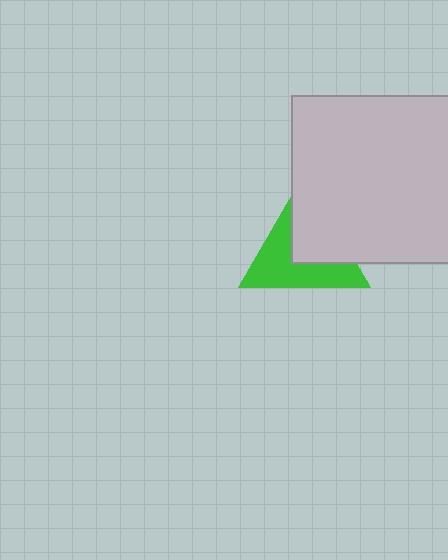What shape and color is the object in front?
The object in front is a light gray square.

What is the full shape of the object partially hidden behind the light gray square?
The partially hidden object is a green triangle.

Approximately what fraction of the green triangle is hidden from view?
Roughly 45% of the green triangle is hidden behind the light gray square.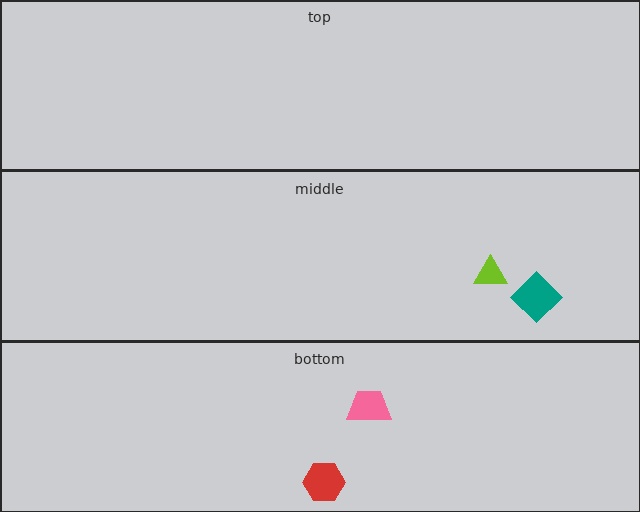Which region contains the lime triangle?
The middle region.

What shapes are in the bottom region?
The red hexagon, the pink trapezoid.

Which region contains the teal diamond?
The middle region.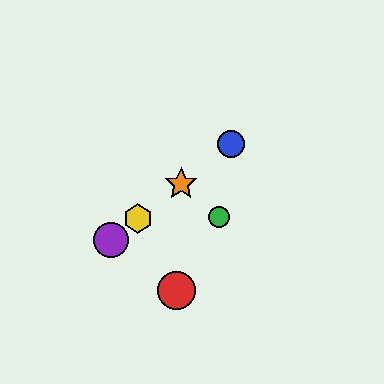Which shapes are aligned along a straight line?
The blue circle, the yellow hexagon, the purple circle, the orange star are aligned along a straight line.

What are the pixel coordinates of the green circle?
The green circle is at (219, 217).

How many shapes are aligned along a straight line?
4 shapes (the blue circle, the yellow hexagon, the purple circle, the orange star) are aligned along a straight line.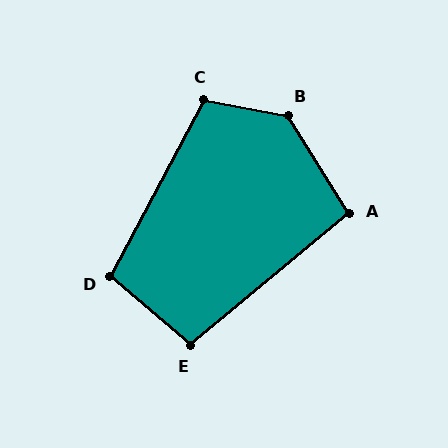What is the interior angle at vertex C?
Approximately 107 degrees (obtuse).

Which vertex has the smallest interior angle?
A, at approximately 98 degrees.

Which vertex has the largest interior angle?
B, at approximately 133 degrees.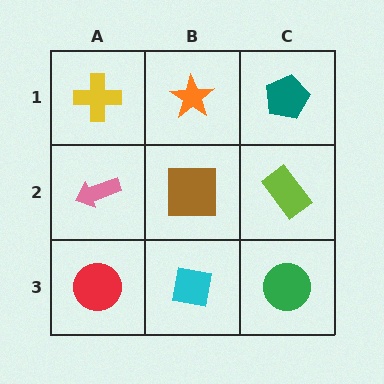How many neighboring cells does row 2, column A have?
3.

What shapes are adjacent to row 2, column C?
A teal pentagon (row 1, column C), a green circle (row 3, column C), a brown square (row 2, column B).